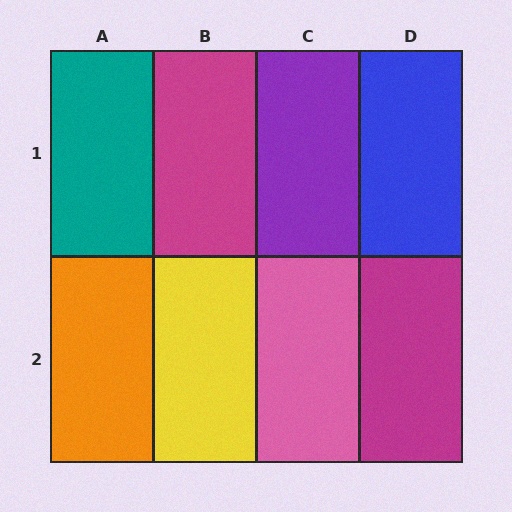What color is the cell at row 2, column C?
Pink.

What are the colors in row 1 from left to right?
Teal, magenta, purple, blue.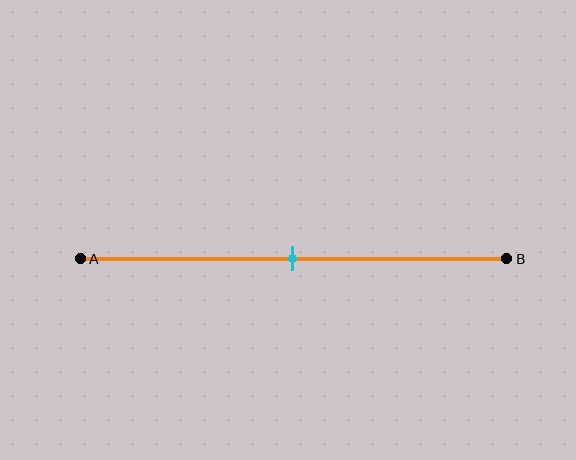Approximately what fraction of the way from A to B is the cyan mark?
The cyan mark is approximately 50% of the way from A to B.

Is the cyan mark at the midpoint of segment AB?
Yes, the mark is approximately at the midpoint.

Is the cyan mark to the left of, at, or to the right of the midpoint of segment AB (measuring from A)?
The cyan mark is approximately at the midpoint of segment AB.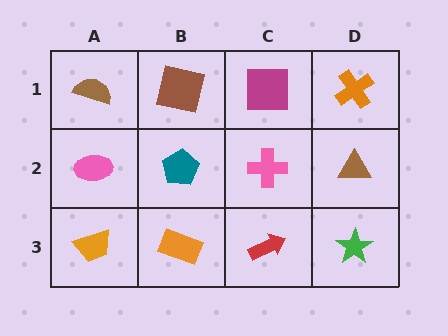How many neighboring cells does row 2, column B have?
4.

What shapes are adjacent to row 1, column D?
A brown triangle (row 2, column D), a magenta square (row 1, column C).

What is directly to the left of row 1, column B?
A brown semicircle.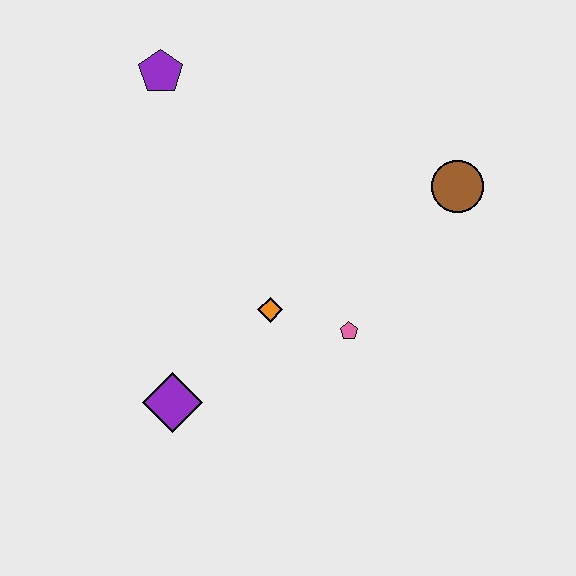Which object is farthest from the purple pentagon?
The purple diamond is farthest from the purple pentagon.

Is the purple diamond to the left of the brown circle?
Yes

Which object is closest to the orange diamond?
The pink pentagon is closest to the orange diamond.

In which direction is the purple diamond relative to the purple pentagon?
The purple diamond is below the purple pentagon.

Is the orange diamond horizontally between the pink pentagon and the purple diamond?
Yes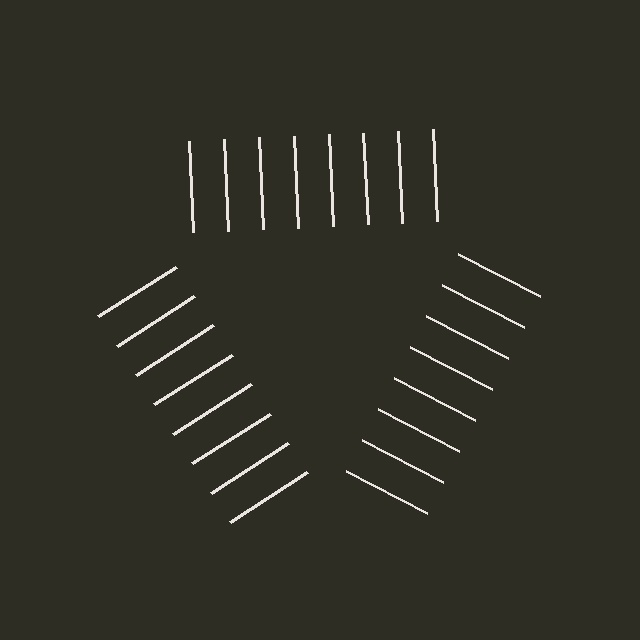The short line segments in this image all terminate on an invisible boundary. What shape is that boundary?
An illusory triangle — the line segments terminate on its edges but no continuous stroke is drawn.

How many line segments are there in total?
24 — 8 along each of the 3 edges.